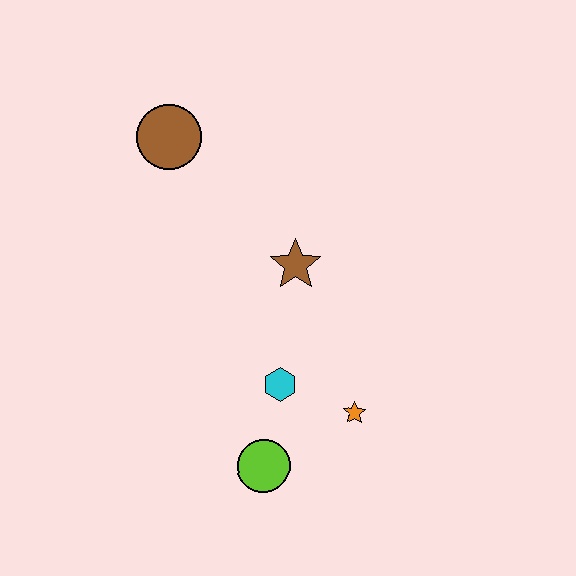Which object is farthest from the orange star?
The brown circle is farthest from the orange star.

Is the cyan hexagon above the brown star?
No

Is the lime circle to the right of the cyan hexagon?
No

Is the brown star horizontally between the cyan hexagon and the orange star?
Yes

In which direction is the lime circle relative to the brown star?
The lime circle is below the brown star.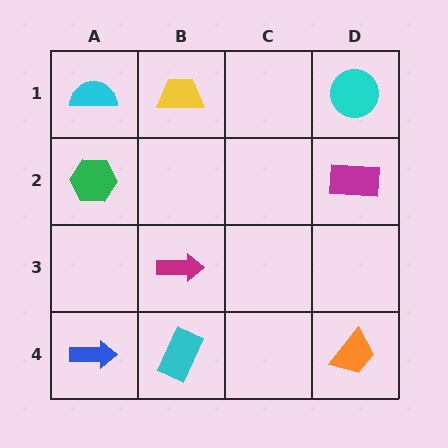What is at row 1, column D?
A cyan circle.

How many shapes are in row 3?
1 shape.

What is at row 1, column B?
A yellow trapezoid.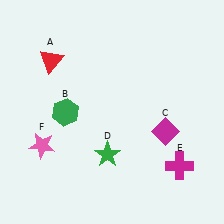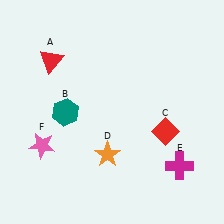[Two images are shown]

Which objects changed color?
B changed from green to teal. C changed from magenta to red. D changed from green to orange.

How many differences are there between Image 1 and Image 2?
There are 3 differences between the two images.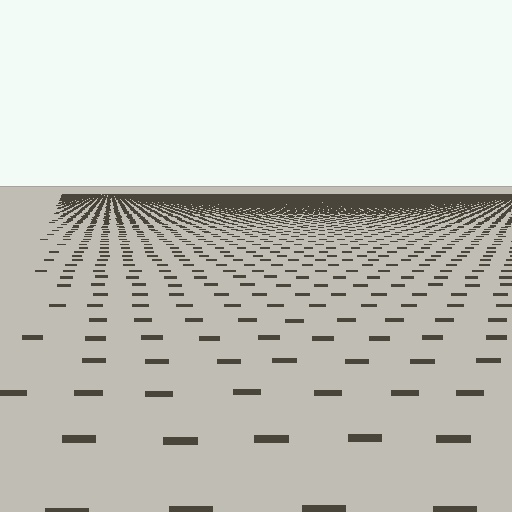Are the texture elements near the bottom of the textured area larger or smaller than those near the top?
Larger. Near the bottom, elements are closer to the viewer and appear at a bigger on-screen size.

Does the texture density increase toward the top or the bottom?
Density increases toward the top.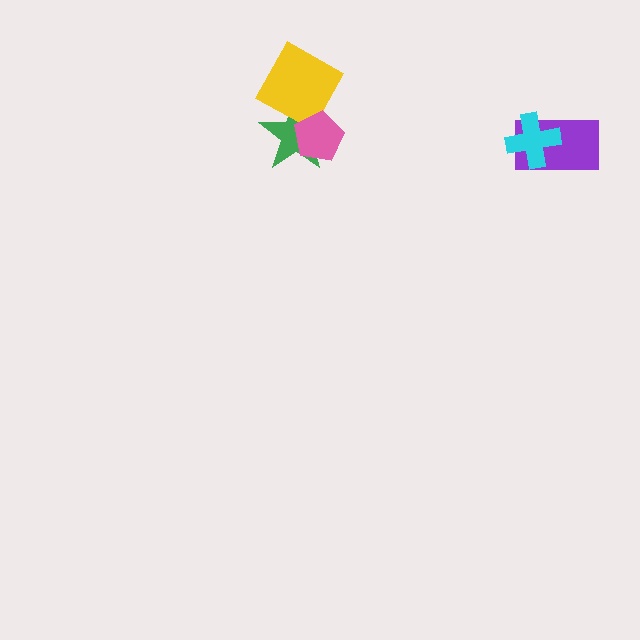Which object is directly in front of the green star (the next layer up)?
The yellow diamond is directly in front of the green star.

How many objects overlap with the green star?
2 objects overlap with the green star.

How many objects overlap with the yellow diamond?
2 objects overlap with the yellow diamond.